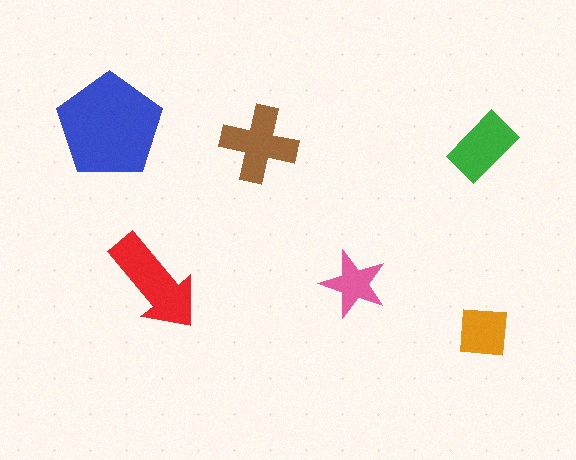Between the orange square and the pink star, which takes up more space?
The orange square.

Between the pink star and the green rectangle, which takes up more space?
The green rectangle.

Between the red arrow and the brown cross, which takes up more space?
The red arrow.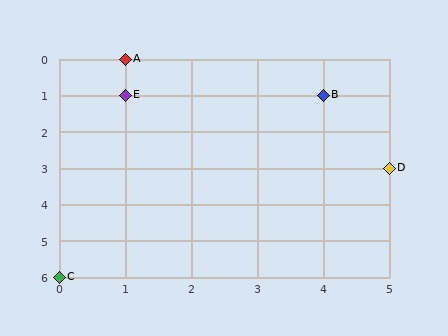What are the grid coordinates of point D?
Point D is at grid coordinates (5, 3).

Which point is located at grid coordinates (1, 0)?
Point A is at (1, 0).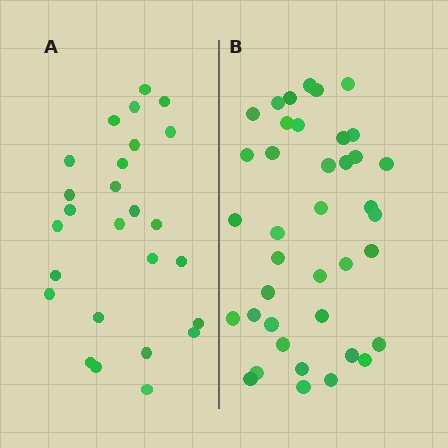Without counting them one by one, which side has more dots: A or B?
Region B (the right region) has more dots.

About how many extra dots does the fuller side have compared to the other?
Region B has approximately 15 more dots than region A.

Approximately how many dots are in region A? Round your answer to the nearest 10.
About 30 dots. (The exact count is 26, which rounds to 30.)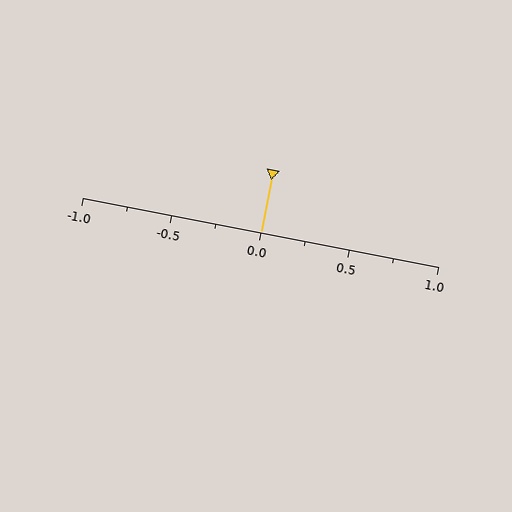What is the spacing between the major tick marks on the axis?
The major ticks are spaced 0.5 apart.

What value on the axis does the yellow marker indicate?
The marker indicates approximately 0.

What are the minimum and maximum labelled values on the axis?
The axis runs from -1.0 to 1.0.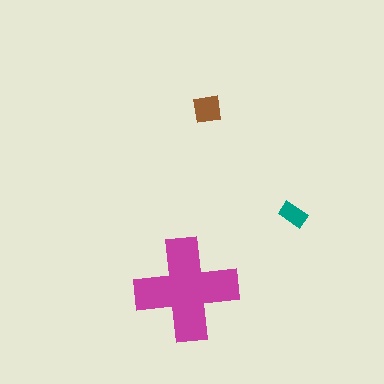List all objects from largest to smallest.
The magenta cross, the brown square, the teal rectangle.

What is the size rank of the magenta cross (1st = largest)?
1st.